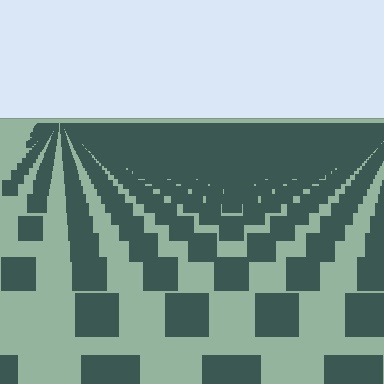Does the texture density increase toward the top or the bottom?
Density increases toward the top.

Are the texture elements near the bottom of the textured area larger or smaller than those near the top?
Larger. Near the bottom, elements are closer to the viewer and appear at a bigger on-screen size.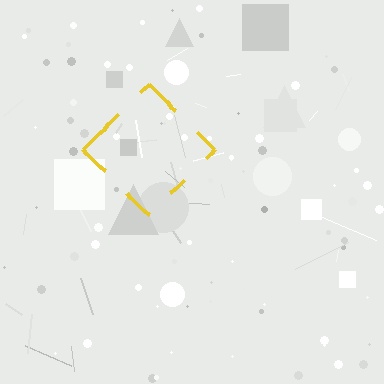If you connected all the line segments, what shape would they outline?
They would outline a diamond.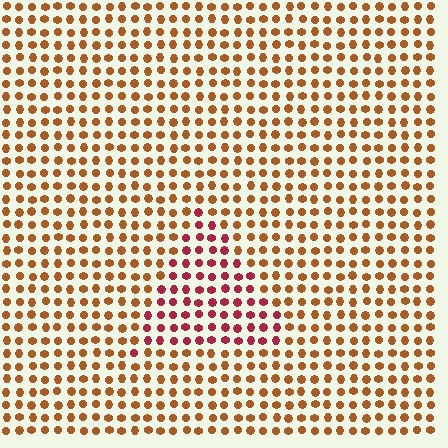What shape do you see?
I see a triangle.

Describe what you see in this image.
The image is filled with small brown elements in a uniform arrangement. A triangle-shaped region is visible where the elements are tinted to a slightly different hue, forming a subtle color boundary.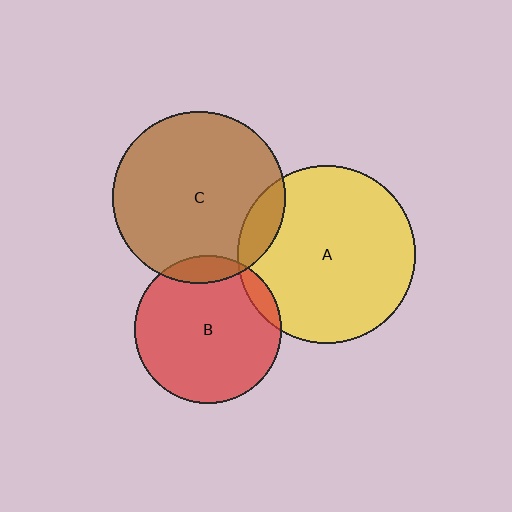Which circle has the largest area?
Circle A (yellow).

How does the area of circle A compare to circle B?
Approximately 1.5 times.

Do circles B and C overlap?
Yes.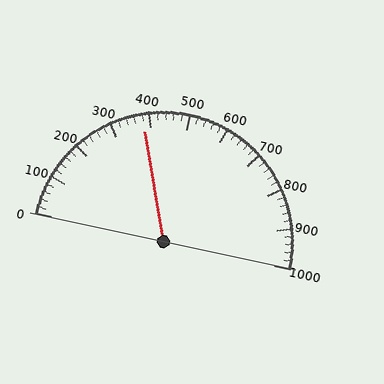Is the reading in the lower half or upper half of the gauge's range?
The reading is in the lower half of the range (0 to 1000).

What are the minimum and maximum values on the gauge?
The gauge ranges from 0 to 1000.